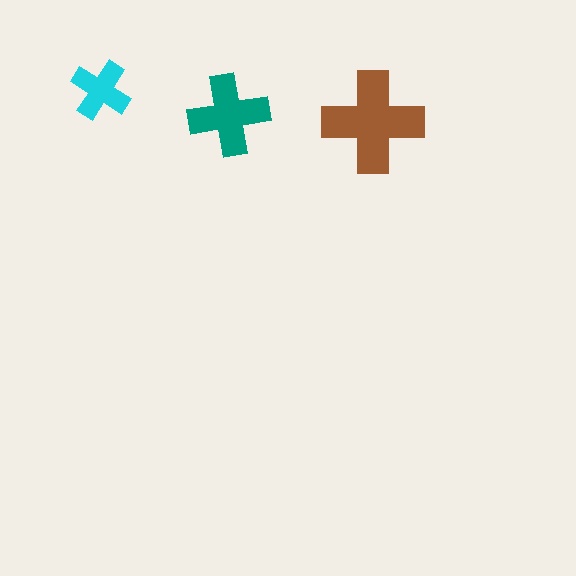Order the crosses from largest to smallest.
the brown one, the teal one, the cyan one.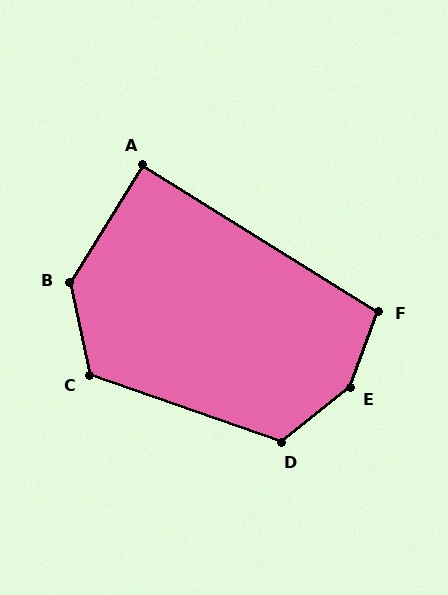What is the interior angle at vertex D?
Approximately 123 degrees (obtuse).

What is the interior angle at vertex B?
Approximately 136 degrees (obtuse).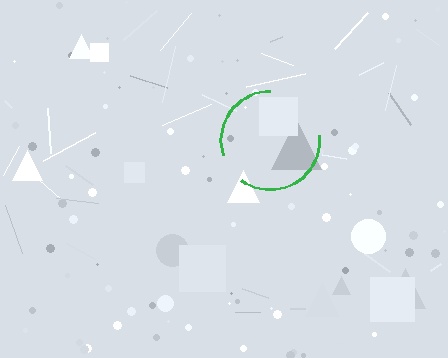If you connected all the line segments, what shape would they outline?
They would outline a circle.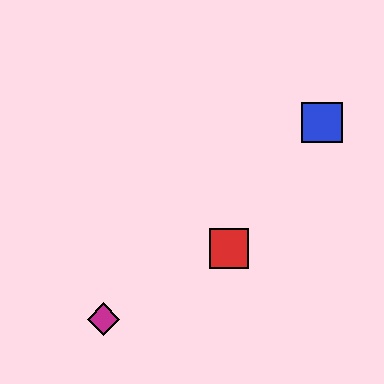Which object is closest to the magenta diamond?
The red square is closest to the magenta diamond.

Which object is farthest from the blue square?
The magenta diamond is farthest from the blue square.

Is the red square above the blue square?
No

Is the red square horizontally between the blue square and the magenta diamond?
Yes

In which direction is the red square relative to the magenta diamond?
The red square is to the right of the magenta diamond.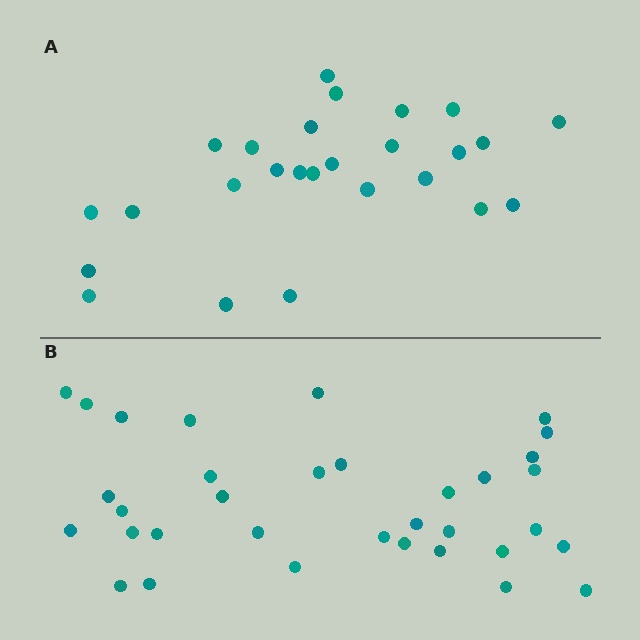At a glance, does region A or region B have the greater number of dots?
Region B (the bottom region) has more dots.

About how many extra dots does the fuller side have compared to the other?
Region B has roughly 8 or so more dots than region A.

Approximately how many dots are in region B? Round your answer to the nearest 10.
About 30 dots. (The exact count is 34, which rounds to 30.)